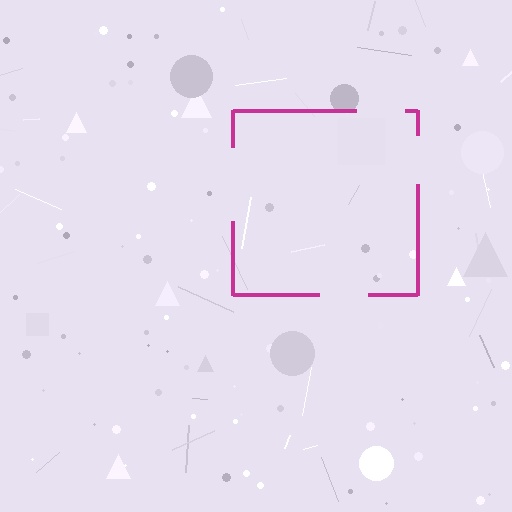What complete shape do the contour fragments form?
The contour fragments form a square.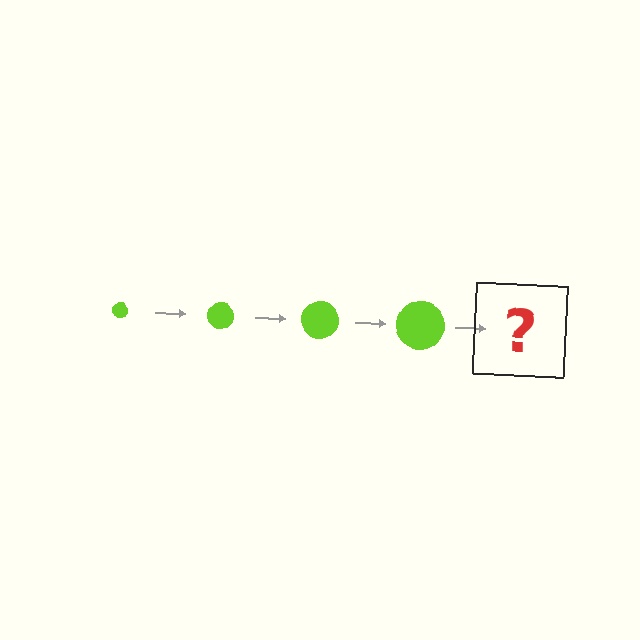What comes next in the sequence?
The next element should be a lime circle, larger than the previous one.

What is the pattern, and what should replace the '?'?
The pattern is that the circle gets progressively larger each step. The '?' should be a lime circle, larger than the previous one.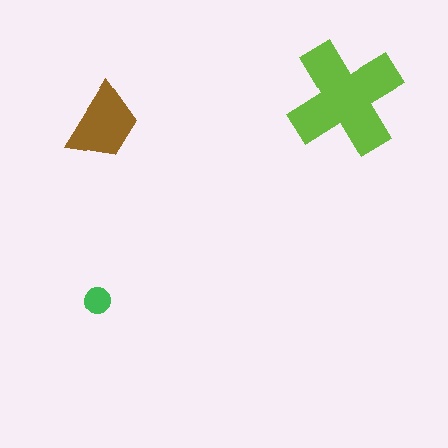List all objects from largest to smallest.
The lime cross, the brown trapezoid, the green circle.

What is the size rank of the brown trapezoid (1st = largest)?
2nd.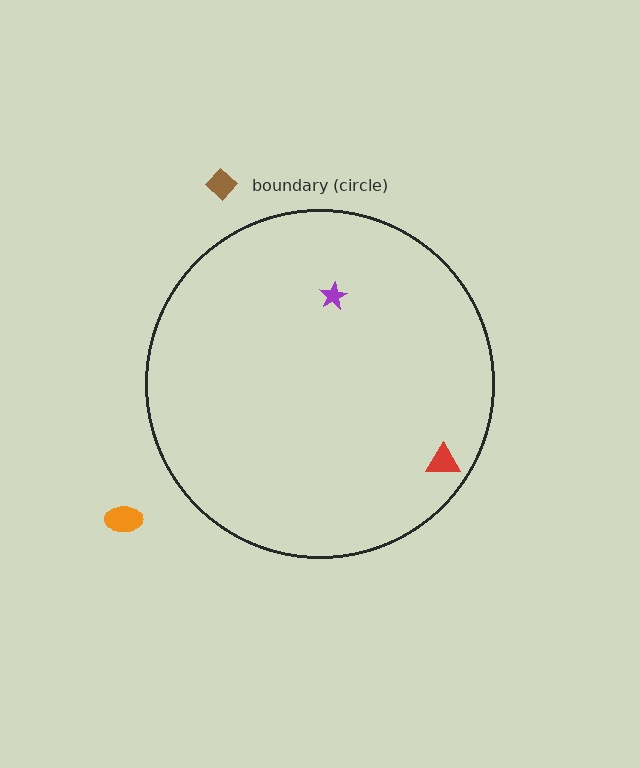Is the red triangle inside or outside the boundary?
Inside.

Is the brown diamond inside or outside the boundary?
Outside.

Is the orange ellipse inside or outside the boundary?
Outside.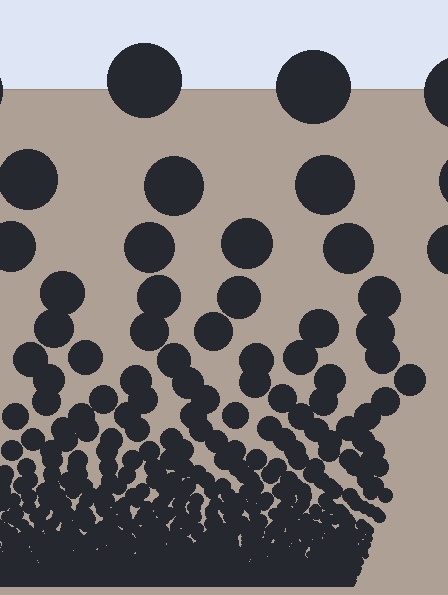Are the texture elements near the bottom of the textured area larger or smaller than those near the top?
Smaller. The gradient is inverted — elements near the bottom are smaller and denser.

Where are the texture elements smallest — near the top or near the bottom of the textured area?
Near the bottom.